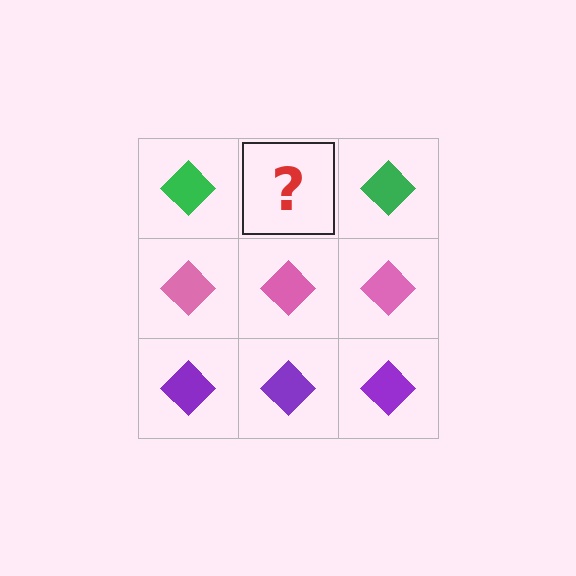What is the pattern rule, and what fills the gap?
The rule is that each row has a consistent color. The gap should be filled with a green diamond.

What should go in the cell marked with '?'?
The missing cell should contain a green diamond.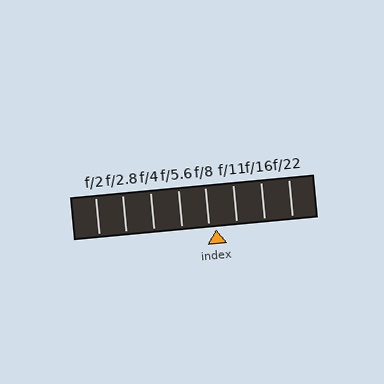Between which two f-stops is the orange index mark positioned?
The index mark is between f/8 and f/11.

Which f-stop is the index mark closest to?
The index mark is closest to f/8.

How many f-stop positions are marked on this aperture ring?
There are 8 f-stop positions marked.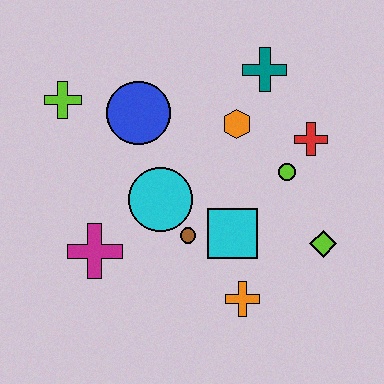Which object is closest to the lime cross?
The blue circle is closest to the lime cross.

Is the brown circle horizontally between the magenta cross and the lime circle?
Yes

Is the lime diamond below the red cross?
Yes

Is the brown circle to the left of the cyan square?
Yes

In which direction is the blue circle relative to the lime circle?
The blue circle is to the left of the lime circle.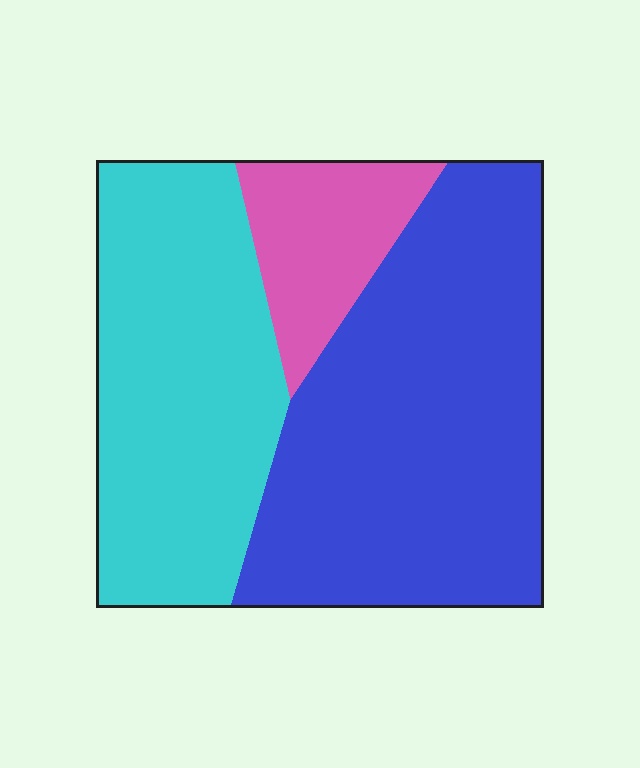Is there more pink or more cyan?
Cyan.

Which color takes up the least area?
Pink, at roughly 15%.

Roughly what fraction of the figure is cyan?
Cyan takes up between a quarter and a half of the figure.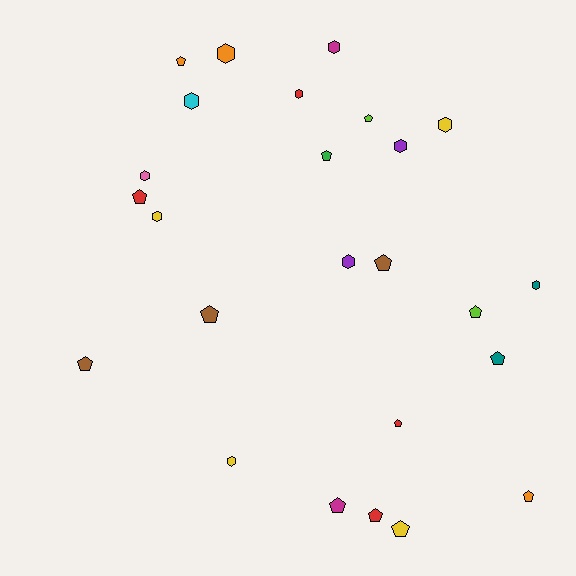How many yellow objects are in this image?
There are 4 yellow objects.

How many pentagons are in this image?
There are 14 pentagons.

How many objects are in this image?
There are 25 objects.